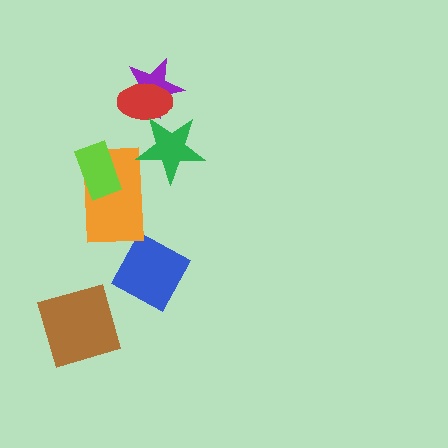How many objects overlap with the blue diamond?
0 objects overlap with the blue diamond.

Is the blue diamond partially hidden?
No, no other shape covers it.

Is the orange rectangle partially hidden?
Yes, it is partially covered by another shape.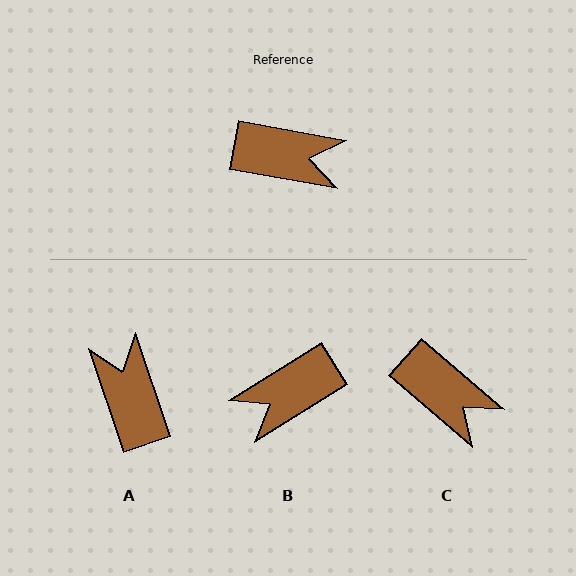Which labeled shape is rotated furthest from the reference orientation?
B, about 138 degrees away.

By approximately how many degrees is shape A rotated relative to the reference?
Approximately 119 degrees counter-clockwise.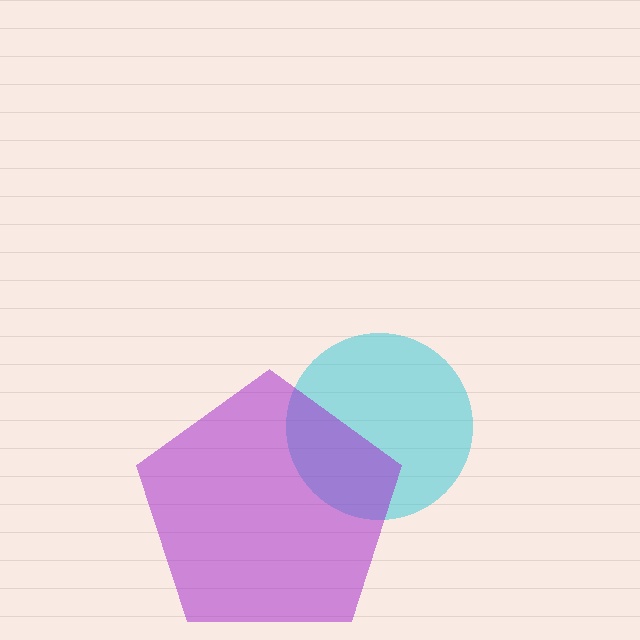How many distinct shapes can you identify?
There are 2 distinct shapes: a cyan circle, a purple pentagon.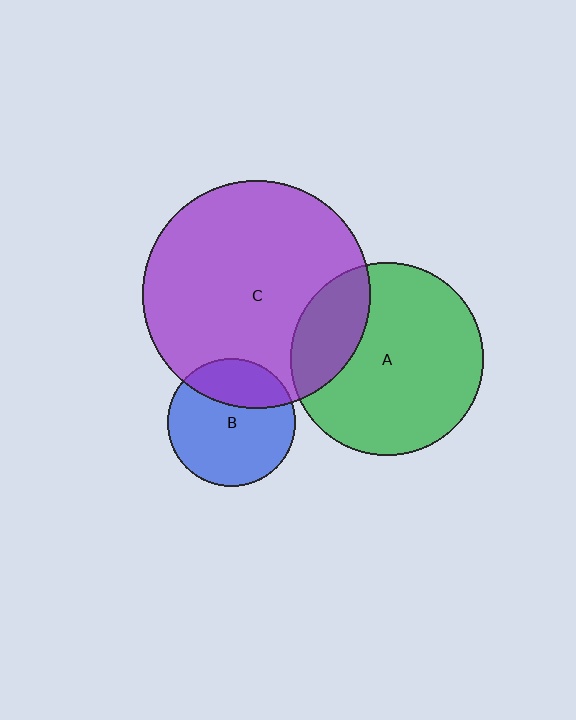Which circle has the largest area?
Circle C (purple).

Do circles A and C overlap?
Yes.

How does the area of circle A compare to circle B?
Approximately 2.3 times.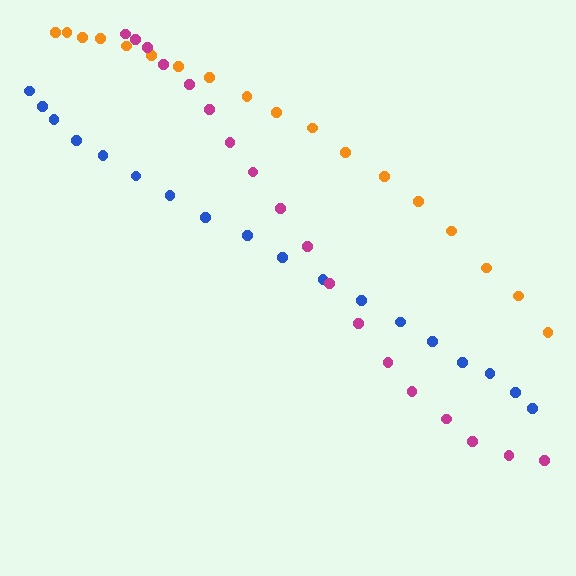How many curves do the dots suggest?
There are 3 distinct paths.